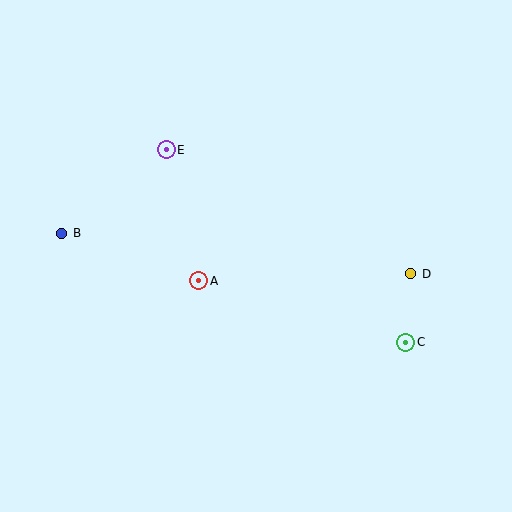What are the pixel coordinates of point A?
Point A is at (199, 281).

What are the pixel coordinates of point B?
Point B is at (62, 233).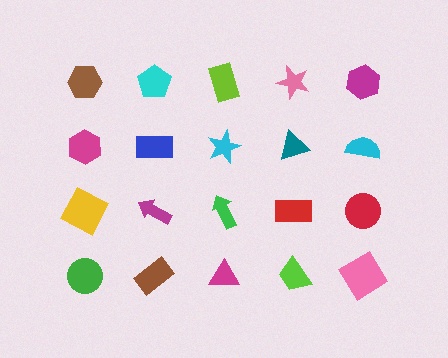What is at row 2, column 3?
A cyan star.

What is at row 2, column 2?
A blue rectangle.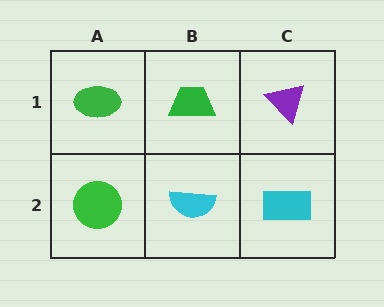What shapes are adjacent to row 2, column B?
A green trapezoid (row 1, column B), a green circle (row 2, column A), a cyan rectangle (row 2, column C).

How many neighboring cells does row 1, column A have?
2.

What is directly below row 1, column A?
A green circle.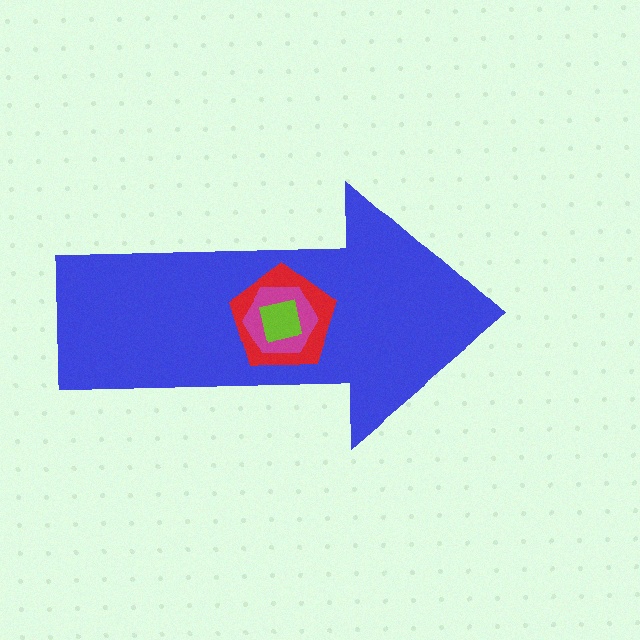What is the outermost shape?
The blue arrow.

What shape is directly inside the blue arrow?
The red pentagon.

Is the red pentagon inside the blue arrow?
Yes.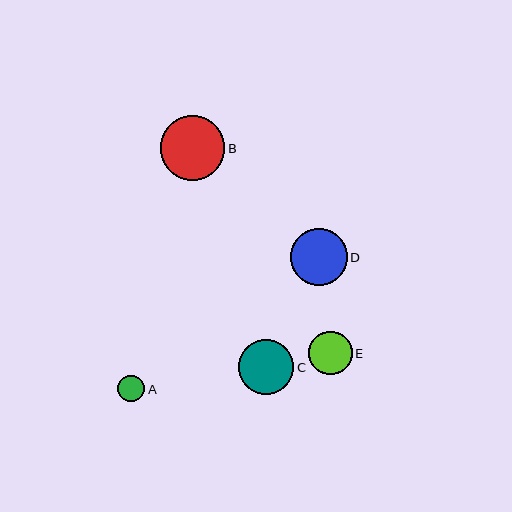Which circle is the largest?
Circle B is the largest with a size of approximately 64 pixels.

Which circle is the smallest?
Circle A is the smallest with a size of approximately 27 pixels.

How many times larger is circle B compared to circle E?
Circle B is approximately 1.5 times the size of circle E.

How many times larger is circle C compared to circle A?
Circle C is approximately 2.1 times the size of circle A.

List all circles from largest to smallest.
From largest to smallest: B, D, C, E, A.